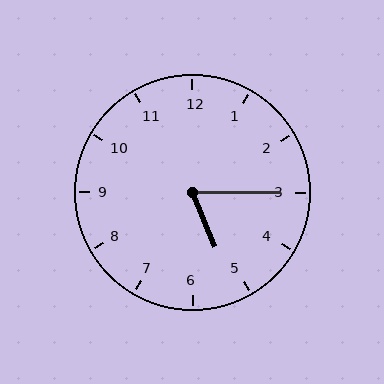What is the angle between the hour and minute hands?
Approximately 68 degrees.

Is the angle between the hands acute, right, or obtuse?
It is acute.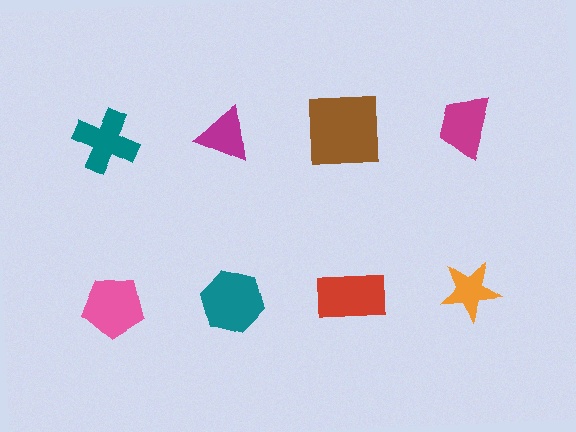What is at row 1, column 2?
A magenta triangle.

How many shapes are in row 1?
4 shapes.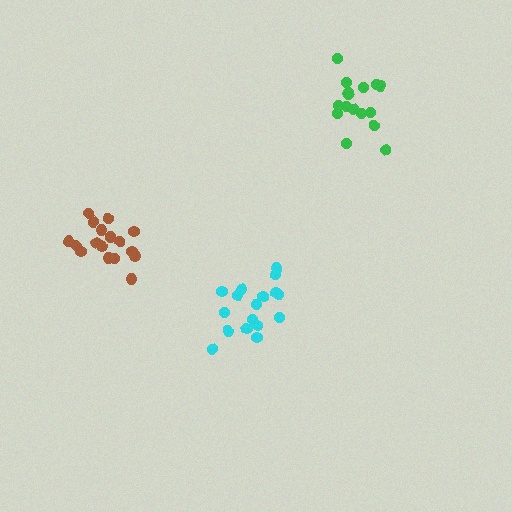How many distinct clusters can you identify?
There are 3 distinct clusters.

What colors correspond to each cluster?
The clusters are colored: green, cyan, brown.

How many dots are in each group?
Group 1: 16 dots, Group 2: 17 dots, Group 3: 18 dots (51 total).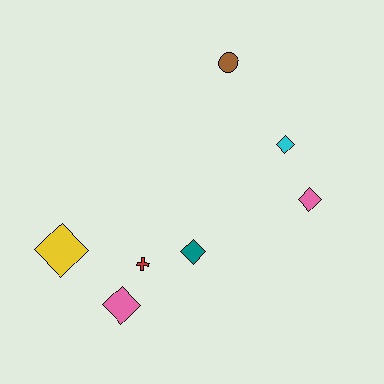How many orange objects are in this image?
There are no orange objects.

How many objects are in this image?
There are 7 objects.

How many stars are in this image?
There are no stars.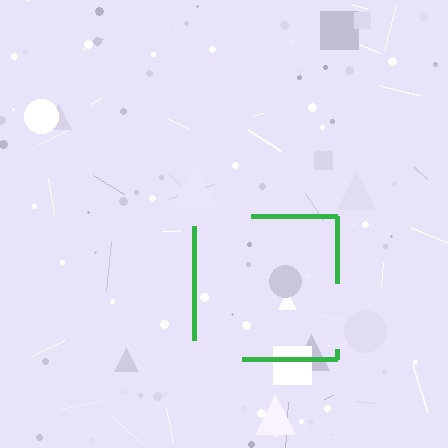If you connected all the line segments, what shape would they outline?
They would outline a square.